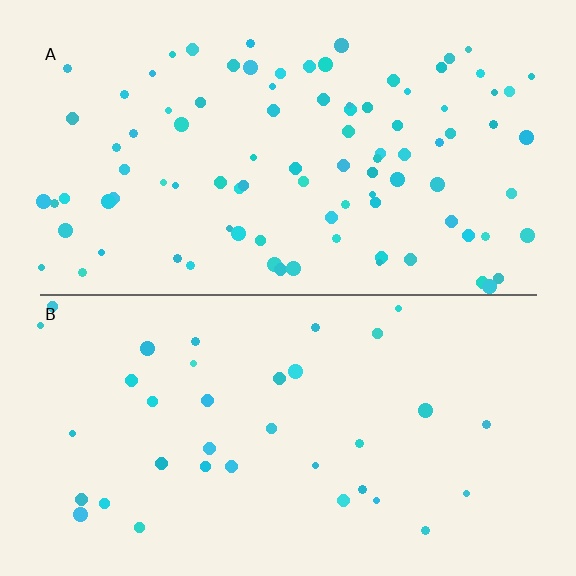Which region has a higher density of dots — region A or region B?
A (the top).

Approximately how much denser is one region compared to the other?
Approximately 2.7× — region A over region B.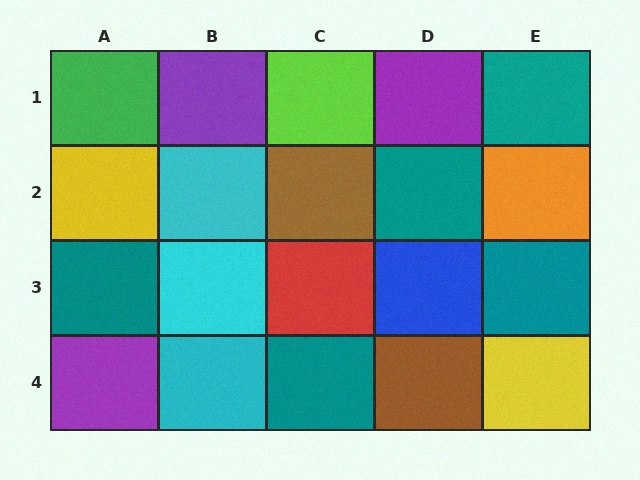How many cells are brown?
2 cells are brown.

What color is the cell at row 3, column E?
Teal.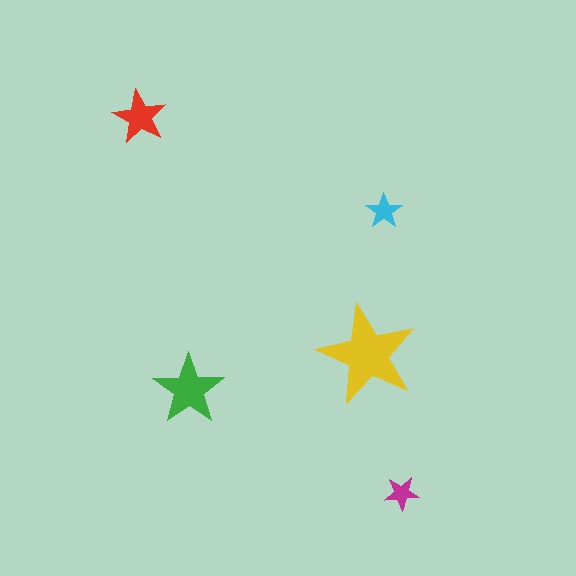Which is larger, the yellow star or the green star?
The yellow one.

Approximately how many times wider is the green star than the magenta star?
About 2 times wider.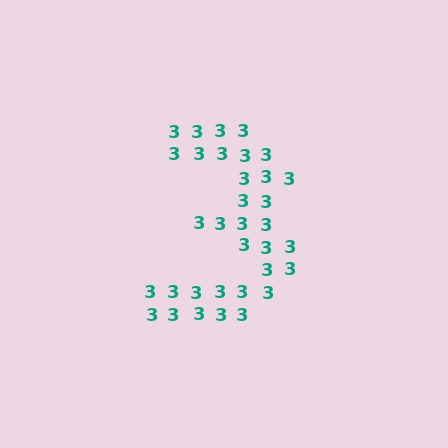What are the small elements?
The small elements are digit 3's.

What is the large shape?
The large shape is the digit 3.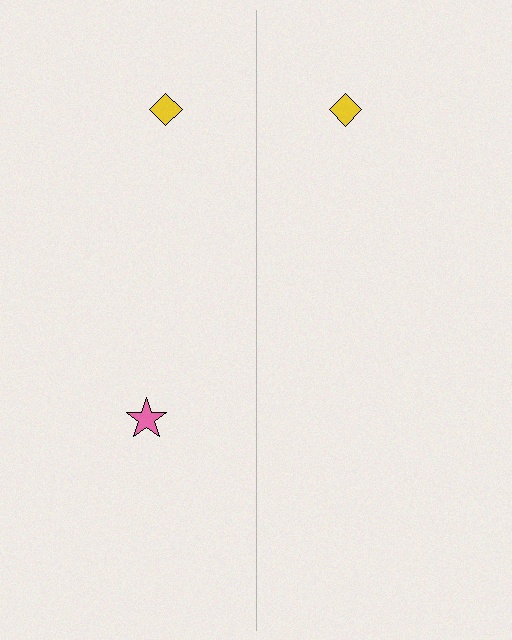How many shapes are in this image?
There are 3 shapes in this image.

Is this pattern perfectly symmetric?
No, the pattern is not perfectly symmetric. A pink star is missing from the right side.